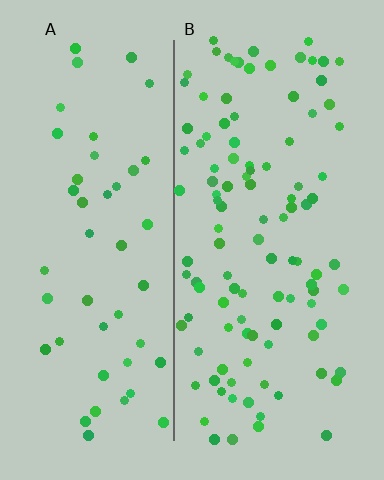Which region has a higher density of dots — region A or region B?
B (the right).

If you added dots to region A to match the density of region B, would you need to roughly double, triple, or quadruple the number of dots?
Approximately double.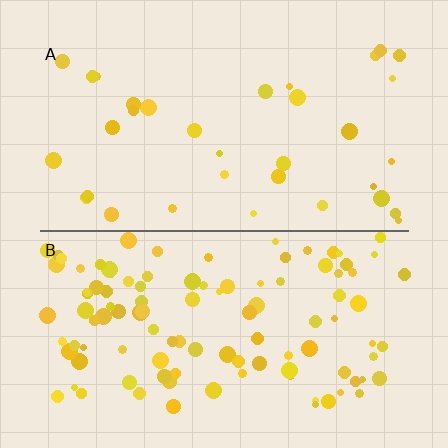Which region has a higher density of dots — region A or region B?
B (the bottom).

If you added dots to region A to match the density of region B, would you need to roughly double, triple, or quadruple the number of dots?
Approximately triple.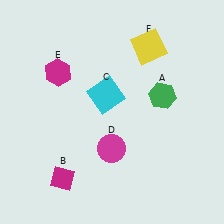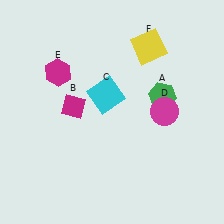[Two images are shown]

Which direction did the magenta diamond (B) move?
The magenta diamond (B) moved up.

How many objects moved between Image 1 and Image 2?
2 objects moved between the two images.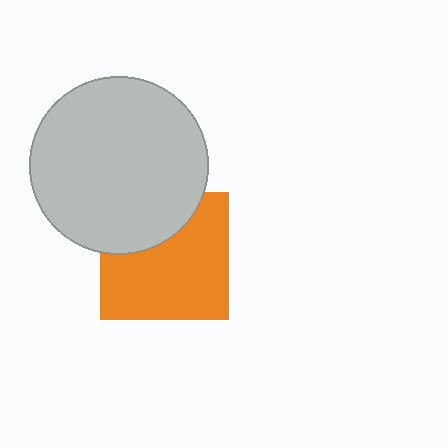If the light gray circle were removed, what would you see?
You would see the complete orange square.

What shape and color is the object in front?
The object in front is a light gray circle.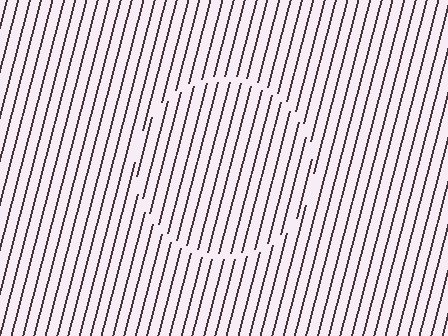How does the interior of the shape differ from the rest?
The interior of the shape contains the same grating, shifted by half a period — the contour is defined by the phase discontinuity where line-ends from the inner and outer gratings abut.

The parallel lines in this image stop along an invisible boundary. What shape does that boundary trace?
An illusory circle. The interior of the shape contains the same grating, shifted by half a period — the contour is defined by the phase discontinuity where line-ends from the inner and outer gratings abut.